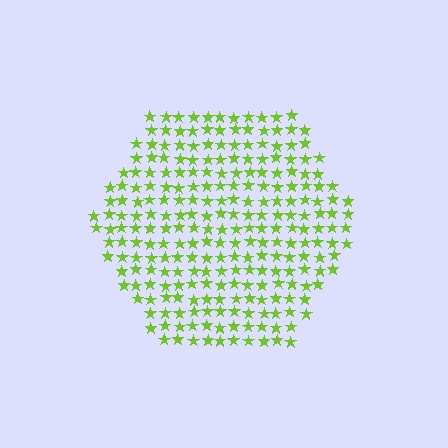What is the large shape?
The large shape is a hexagon.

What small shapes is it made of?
It is made of small stars.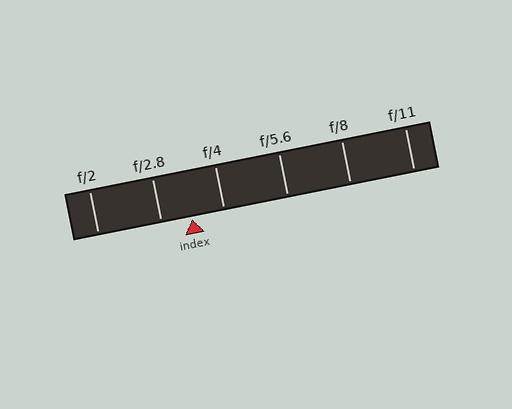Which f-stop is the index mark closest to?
The index mark is closest to f/2.8.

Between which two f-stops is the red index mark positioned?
The index mark is between f/2.8 and f/4.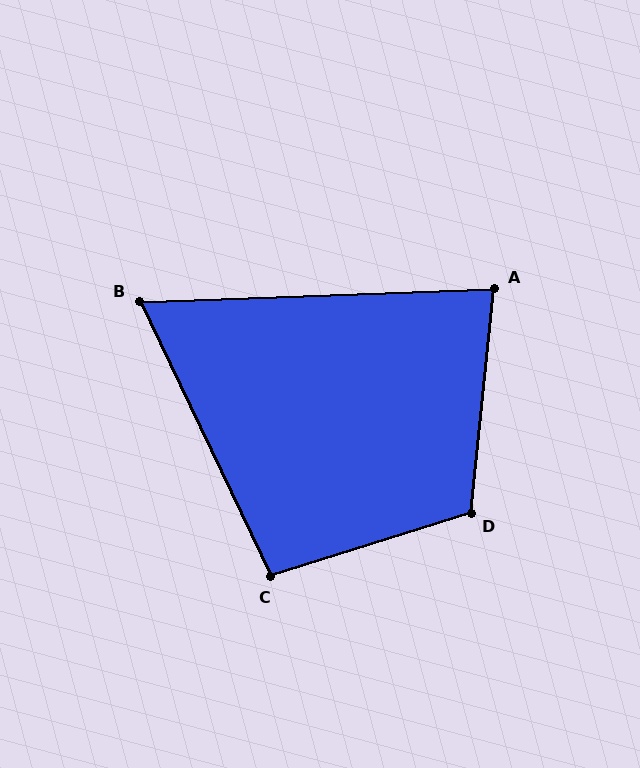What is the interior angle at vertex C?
Approximately 98 degrees (obtuse).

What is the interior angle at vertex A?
Approximately 82 degrees (acute).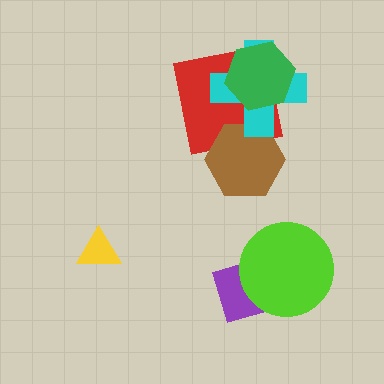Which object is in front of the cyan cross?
The green hexagon is in front of the cyan cross.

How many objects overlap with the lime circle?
1 object overlaps with the lime circle.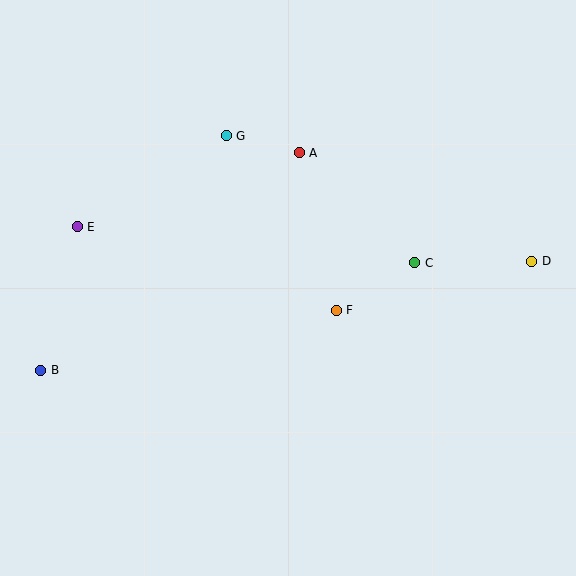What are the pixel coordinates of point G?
Point G is at (226, 136).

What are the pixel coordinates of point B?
Point B is at (41, 370).